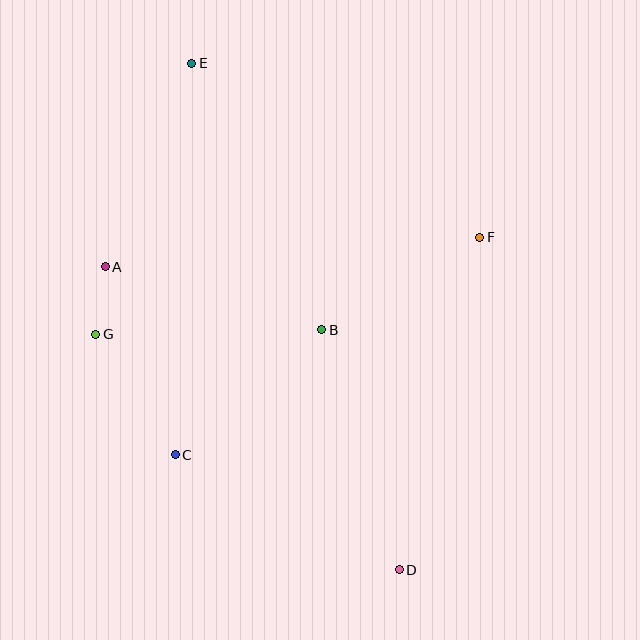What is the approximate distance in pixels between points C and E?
The distance between C and E is approximately 392 pixels.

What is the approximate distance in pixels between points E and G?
The distance between E and G is approximately 288 pixels.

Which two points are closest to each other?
Points A and G are closest to each other.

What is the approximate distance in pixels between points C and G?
The distance between C and G is approximately 144 pixels.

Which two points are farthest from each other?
Points D and E are farthest from each other.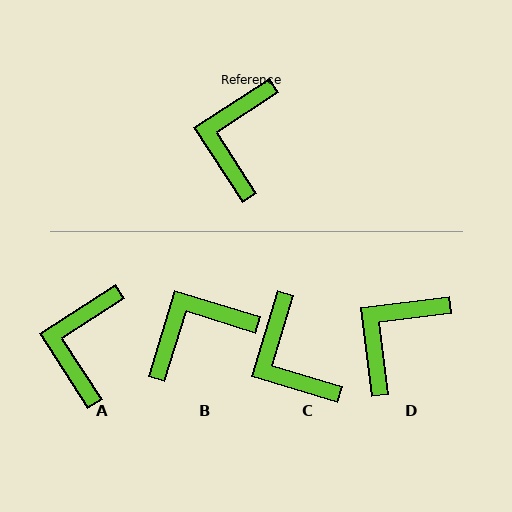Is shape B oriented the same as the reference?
No, it is off by about 50 degrees.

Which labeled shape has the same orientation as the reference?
A.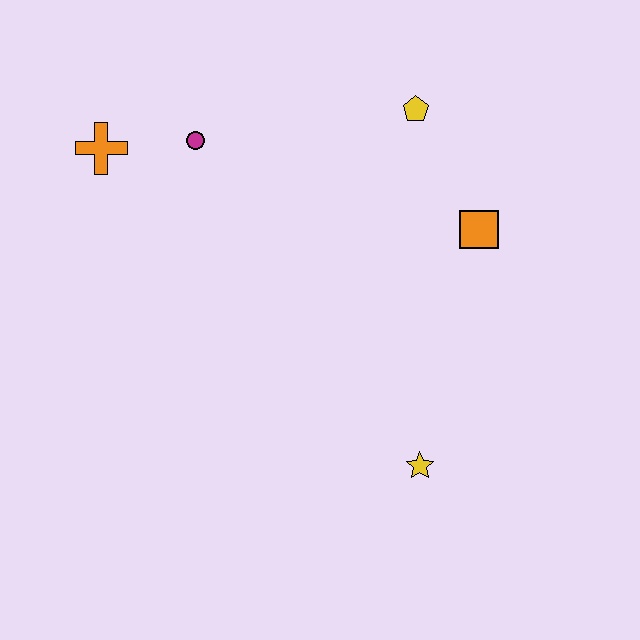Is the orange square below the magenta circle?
Yes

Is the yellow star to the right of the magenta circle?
Yes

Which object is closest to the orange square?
The yellow pentagon is closest to the orange square.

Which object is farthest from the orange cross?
The yellow star is farthest from the orange cross.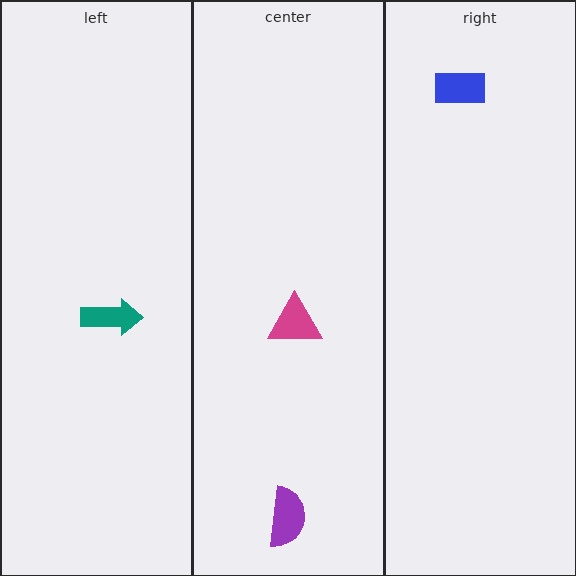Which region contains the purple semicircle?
The center region.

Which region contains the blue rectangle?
The right region.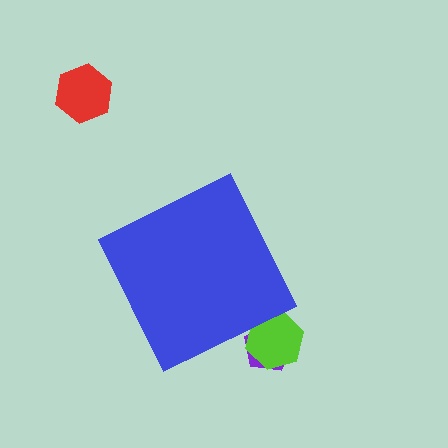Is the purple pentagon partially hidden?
Yes, the purple pentagon is partially hidden behind the blue diamond.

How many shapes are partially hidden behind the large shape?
2 shapes are partially hidden.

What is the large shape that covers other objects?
A blue diamond.